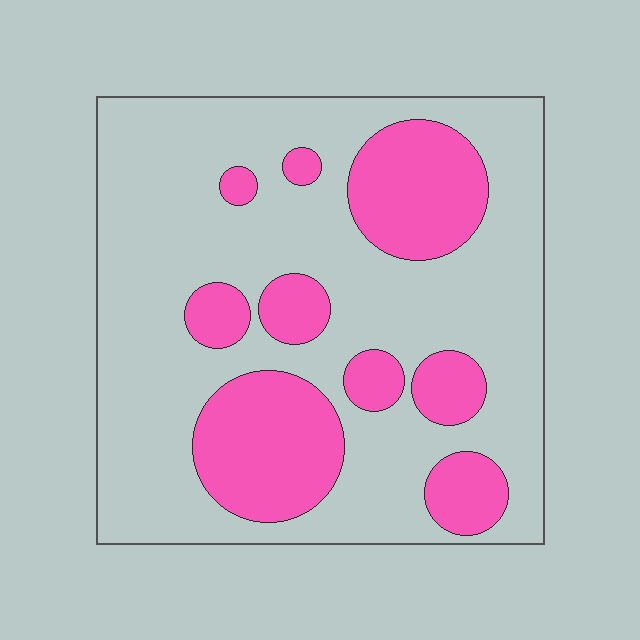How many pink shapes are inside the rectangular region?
9.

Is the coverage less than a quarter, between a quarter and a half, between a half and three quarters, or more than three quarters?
Between a quarter and a half.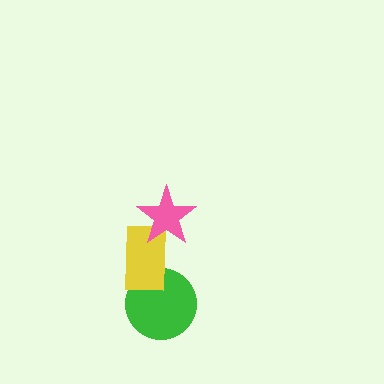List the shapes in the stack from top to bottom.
From top to bottom: the pink star, the yellow rectangle, the green circle.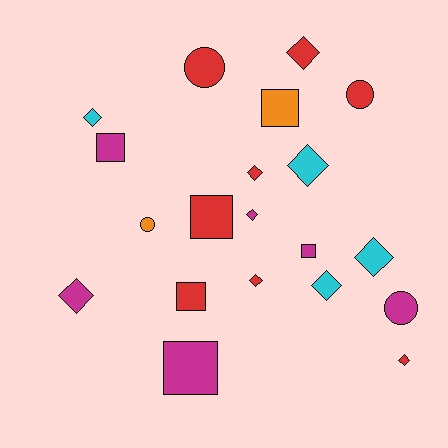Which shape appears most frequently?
Diamond, with 10 objects.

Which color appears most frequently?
Red, with 8 objects.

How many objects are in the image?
There are 20 objects.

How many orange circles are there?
There is 1 orange circle.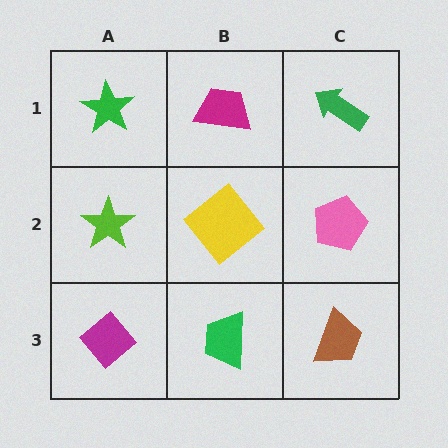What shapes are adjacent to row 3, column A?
A lime star (row 2, column A), a green trapezoid (row 3, column B).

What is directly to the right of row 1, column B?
A green arrow.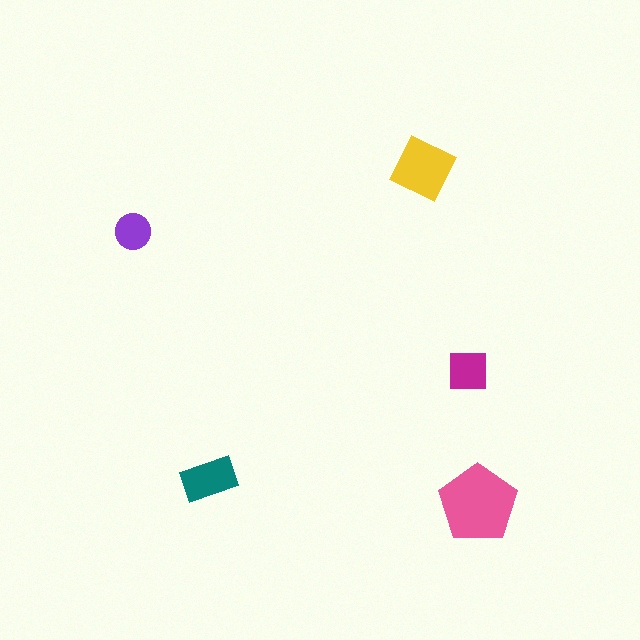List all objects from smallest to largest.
The purple circle, the magenta square, the teal rectangle, the yellow diamond, the pink pentagon.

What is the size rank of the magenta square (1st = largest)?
4th.